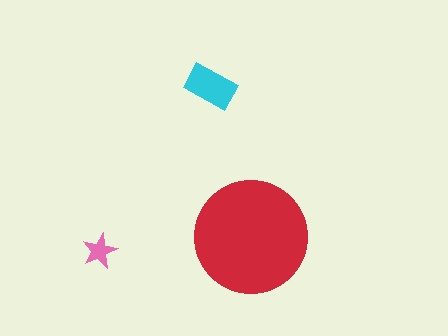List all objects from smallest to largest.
The pink star, the cyan rectangle, the red circle.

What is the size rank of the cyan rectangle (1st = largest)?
2nd.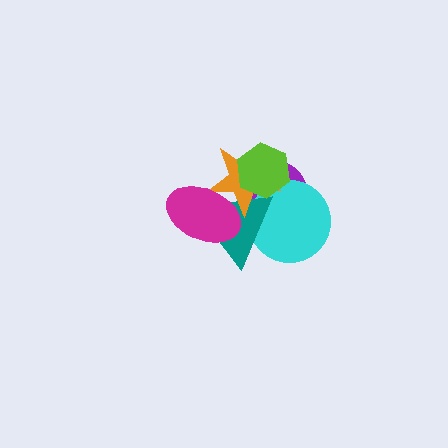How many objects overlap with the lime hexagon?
4 objects overlap with the lime hexagon.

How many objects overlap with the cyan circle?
4 objects overlap with the cyan circle.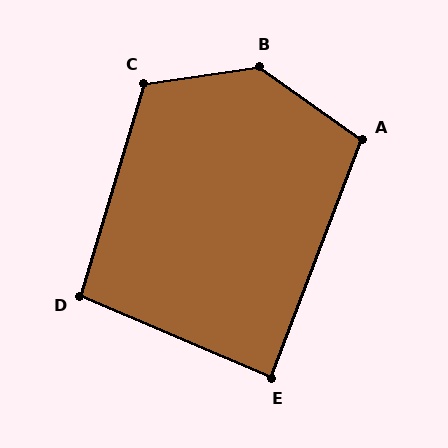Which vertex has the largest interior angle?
B, at approximately 136 degrees.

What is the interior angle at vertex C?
Approximately 115 degrees (obtuse).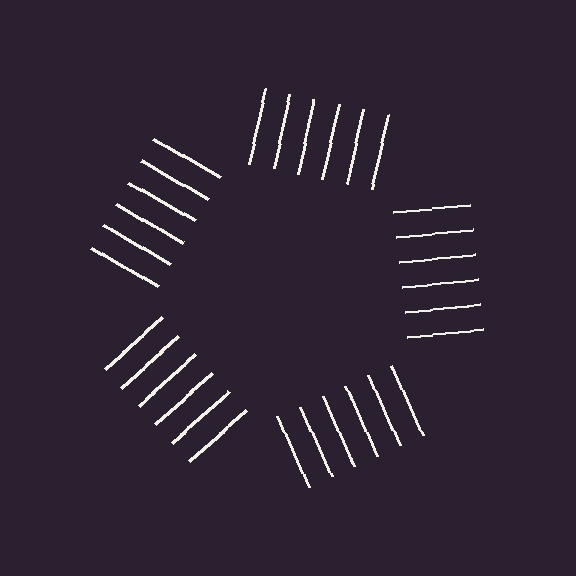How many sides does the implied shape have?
5 sides — the line-ends trace a pentagon.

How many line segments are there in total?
30 — 6 along each of the 5 edges.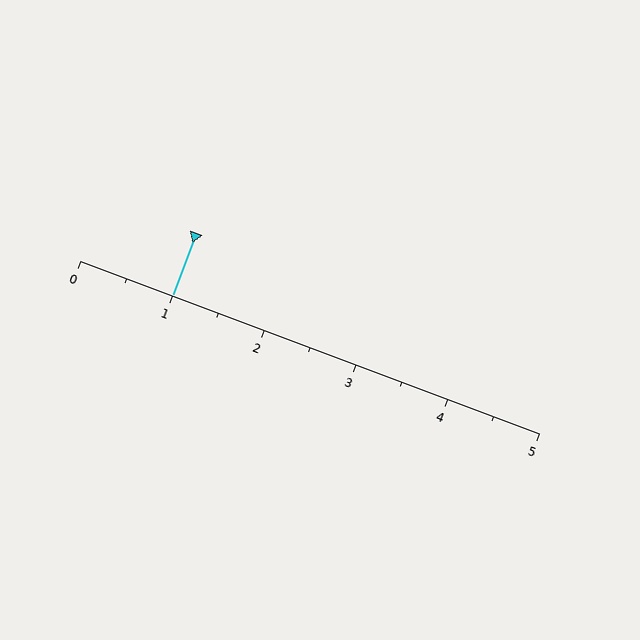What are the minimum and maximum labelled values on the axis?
The axis runs from 0 to 5.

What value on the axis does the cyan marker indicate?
The marker indicates approximately 1.